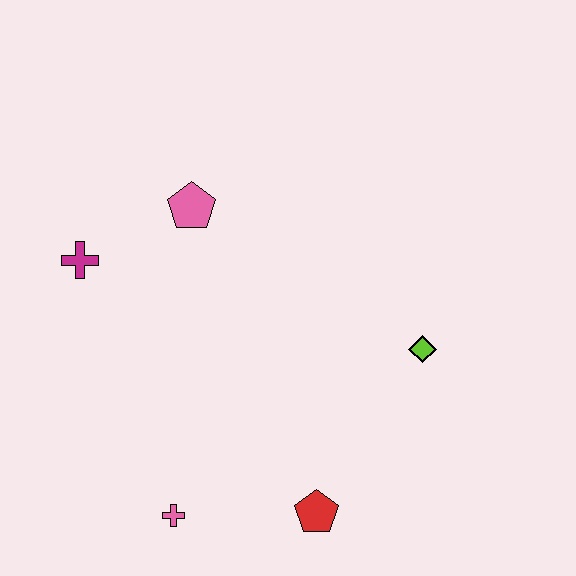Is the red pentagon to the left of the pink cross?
No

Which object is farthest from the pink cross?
The pink pentagon is farthest from the pink cross.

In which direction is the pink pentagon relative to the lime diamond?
The pink pentagon is to the left of the lime diamond.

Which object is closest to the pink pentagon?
The magenta cross is closest to the pink pentagon.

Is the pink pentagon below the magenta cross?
No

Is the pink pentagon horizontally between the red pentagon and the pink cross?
Yes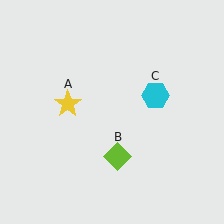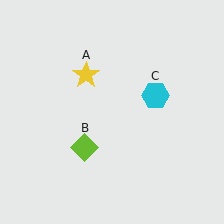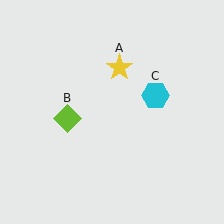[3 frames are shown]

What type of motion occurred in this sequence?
The yellow star (object A), lime diamond (object B) rotated clockwise around the center of the scene.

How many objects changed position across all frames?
2 objects changed position: yellow star (object A), lime diamond (object B).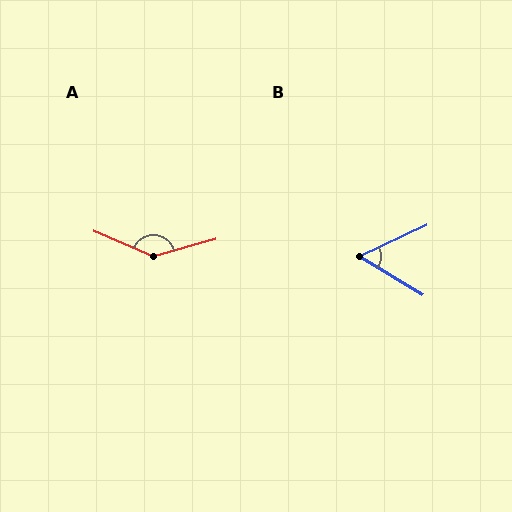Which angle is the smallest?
B, at approximately 57 degrees.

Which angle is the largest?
A, at approximately 141 degrees.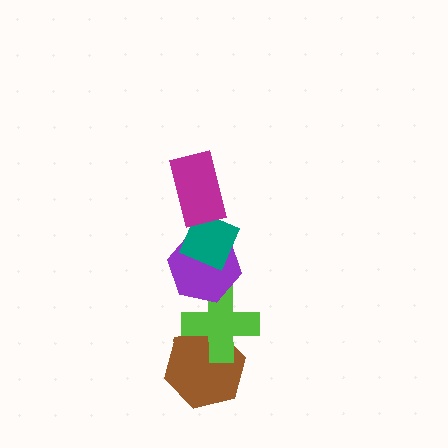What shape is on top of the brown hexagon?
The lime cross is on top of the brown hexagon.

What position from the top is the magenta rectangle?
The magenta rectangle is 1st from the top.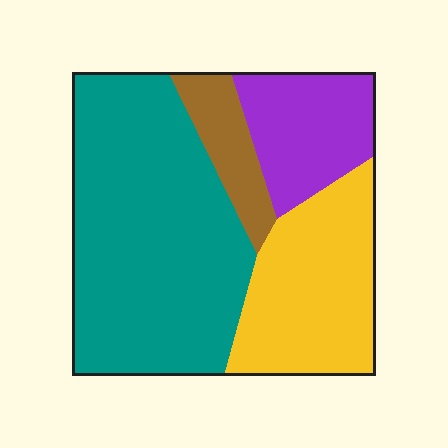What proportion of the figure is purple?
Purple covers 16% of the figure.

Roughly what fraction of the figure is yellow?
Yellow takes up between a sixth and a third of the figure.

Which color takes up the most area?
Teal, at roughly 50%.